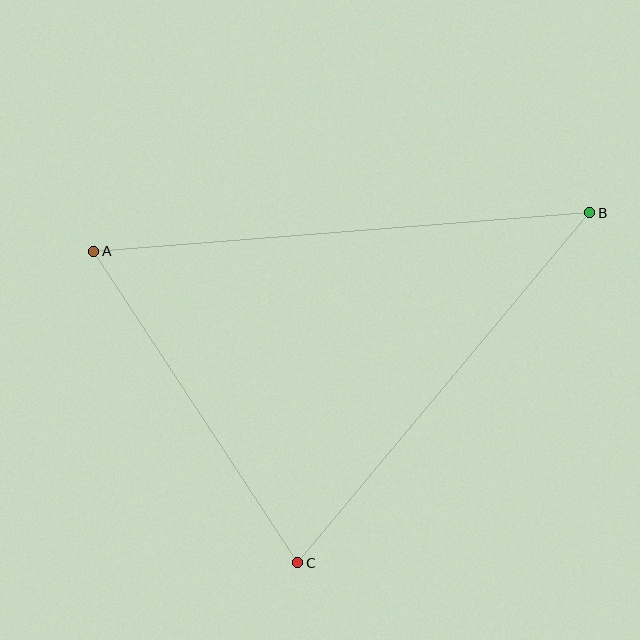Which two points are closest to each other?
Points A and C are closest to each other.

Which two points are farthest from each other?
Points A and B are farthest from each other.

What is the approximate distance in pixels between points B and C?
The distance between B and C is approximately 456 pixels.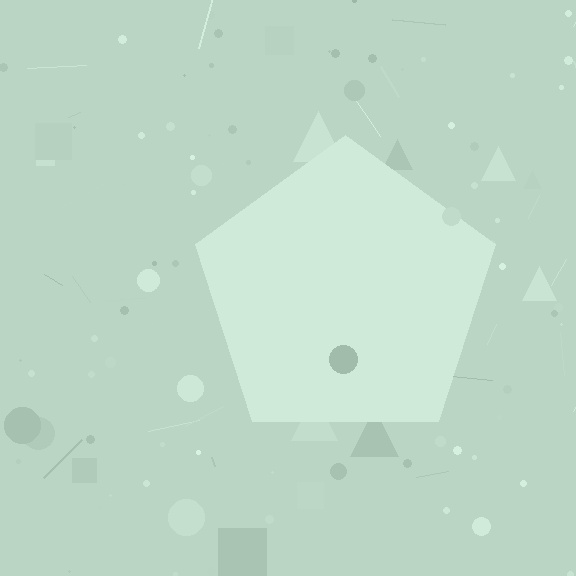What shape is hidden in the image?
A pentagon is hidden in the image.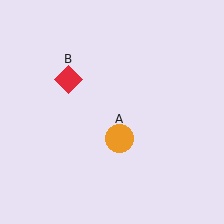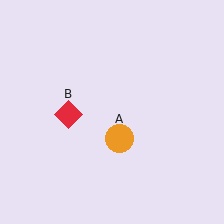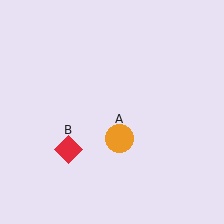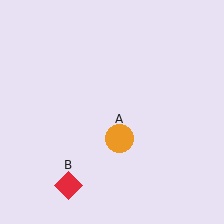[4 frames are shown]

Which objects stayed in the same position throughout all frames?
Orange circle (object A) remained stationary.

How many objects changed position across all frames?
1 object changed position: red diamond (object B).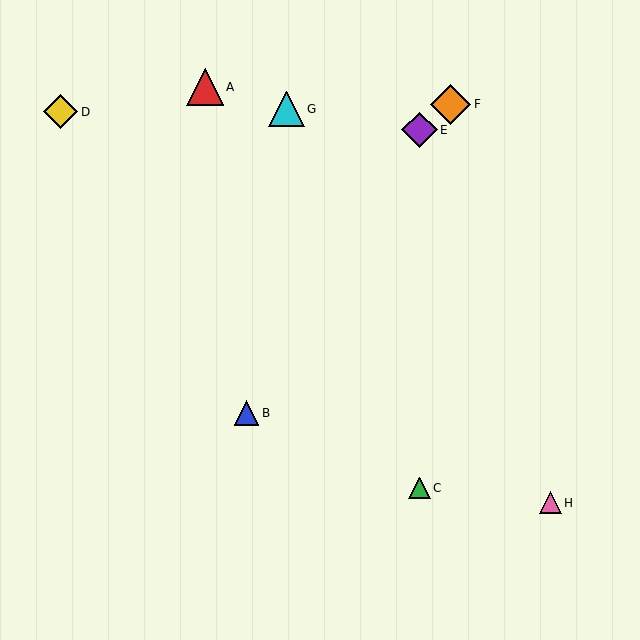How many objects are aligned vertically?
2 objects (C, E) are aligned vertically.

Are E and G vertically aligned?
No, E is at x≈420 and G is at x≈286.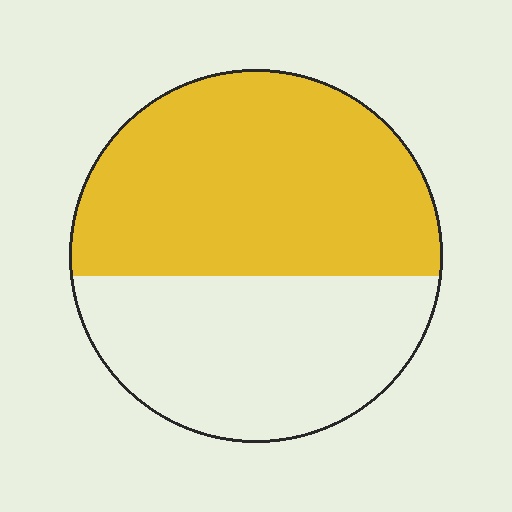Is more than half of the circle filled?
Yes.